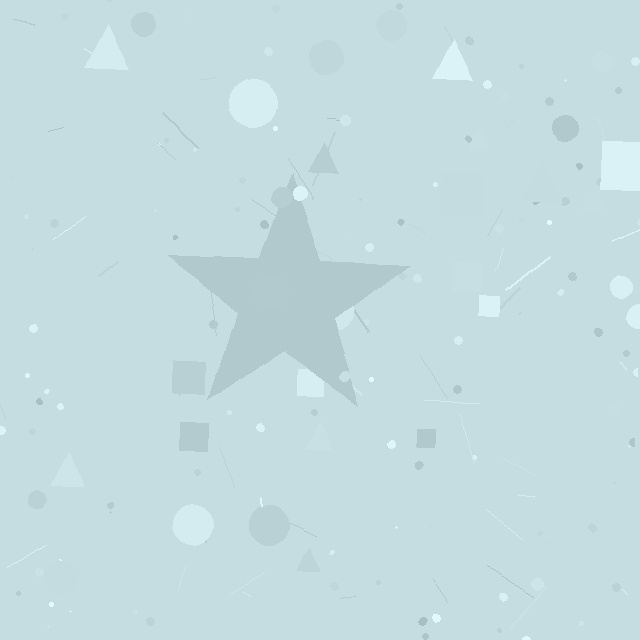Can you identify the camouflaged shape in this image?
The camouflaged shape is a star.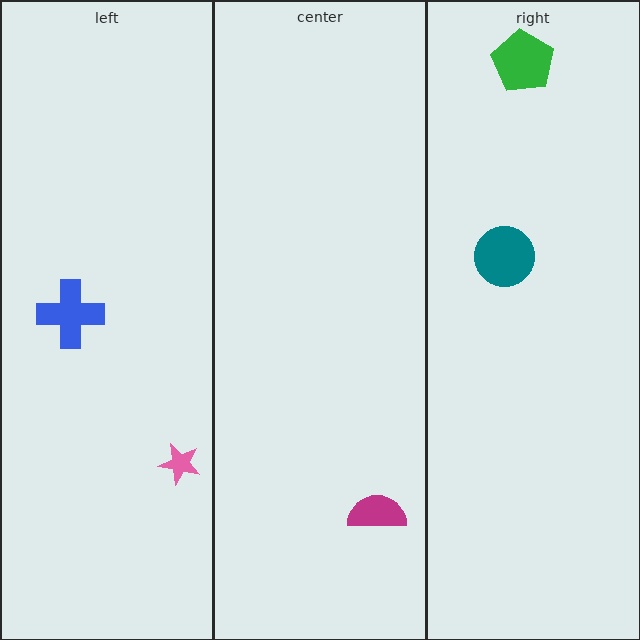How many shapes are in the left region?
2.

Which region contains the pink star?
The left region.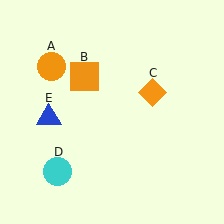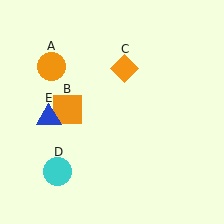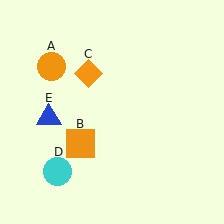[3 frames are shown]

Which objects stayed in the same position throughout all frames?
Orange circle (object A) and cyan circle (object D) and blue triangle (object E) remained stationary.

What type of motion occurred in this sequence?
The orange square (object B), orange diamond (object C) rotated counterclockwise around the center of the scene.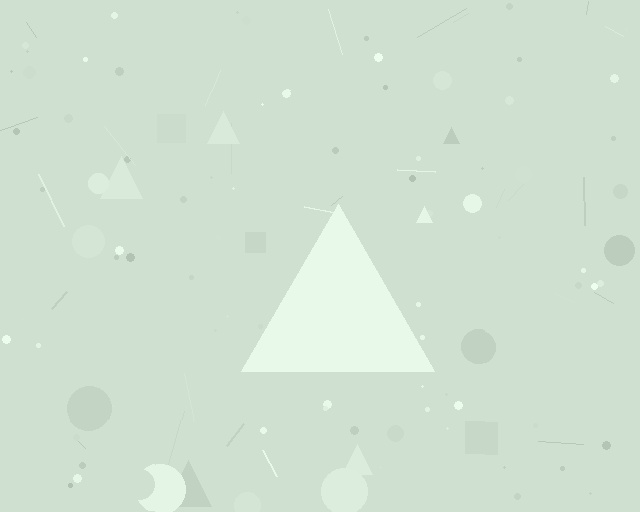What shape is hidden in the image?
A triangle is hidden in the image.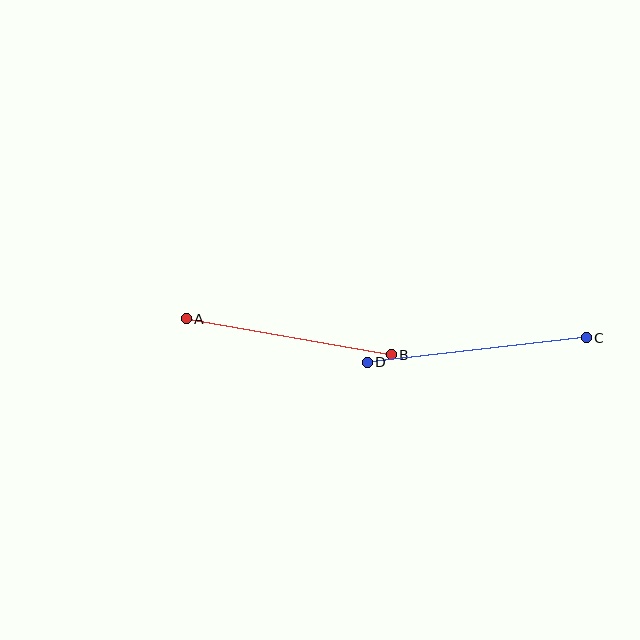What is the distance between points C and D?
The distance is approximately 220 pixels.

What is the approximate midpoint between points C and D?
The midpoint is at approximately (477, 350) pixels.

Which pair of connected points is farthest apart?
Points C and D are farthest apart.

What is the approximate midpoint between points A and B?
The midpoint is at approximately (289, 337) pixels.